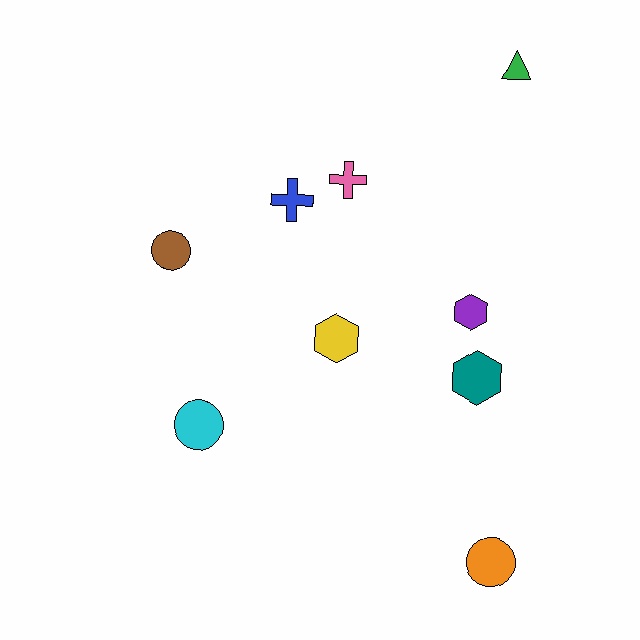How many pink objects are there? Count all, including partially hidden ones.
There is 1 pink object.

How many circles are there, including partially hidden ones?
There are 3 circles.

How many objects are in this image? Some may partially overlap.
There are 9 objects.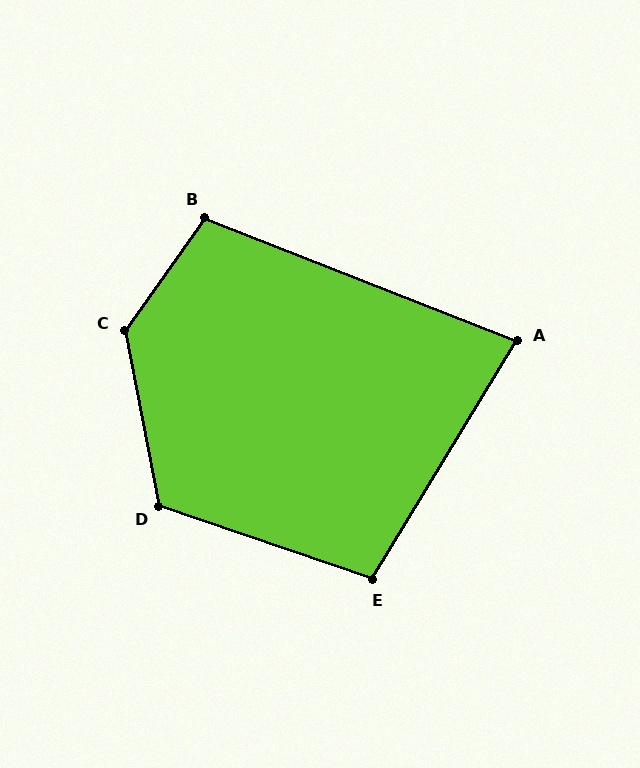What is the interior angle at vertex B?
Approximately 104 degrees (obtuse).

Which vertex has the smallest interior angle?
A, at approximately 80 degrees.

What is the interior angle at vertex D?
Approximately 120 degrees (obtuse).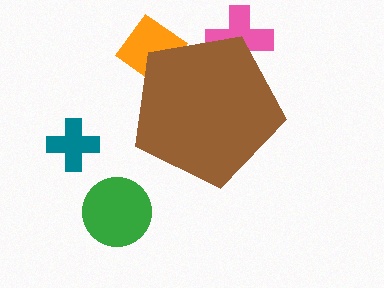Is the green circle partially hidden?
No, the green circle is fully visible.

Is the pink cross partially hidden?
Yes, the pink cross is partially hidden behind the brown pentagon.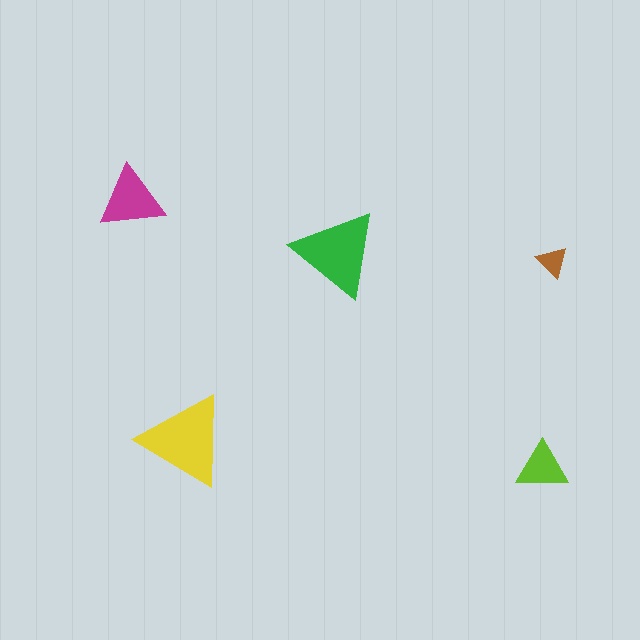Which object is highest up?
The magenta triangle is topmost.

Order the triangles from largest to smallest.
the yellow one, the green one, the magenta one, the lime one, the brown one.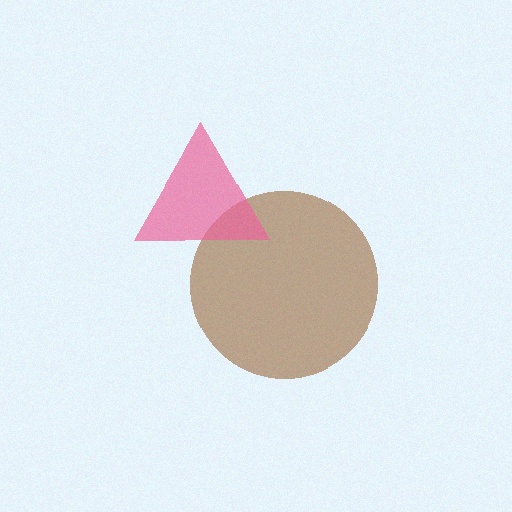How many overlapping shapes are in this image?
There are 2 overlapping shapes in the image.